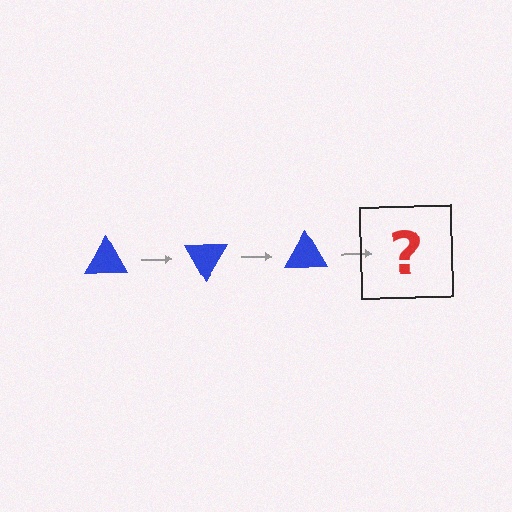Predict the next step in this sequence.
The next step is a blue triangle rotated 180 degrees.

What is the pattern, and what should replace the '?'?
The pattern is that the triangle rotates 60 degrees each step. The '?' should be a blue triangle rotated 180 degrees.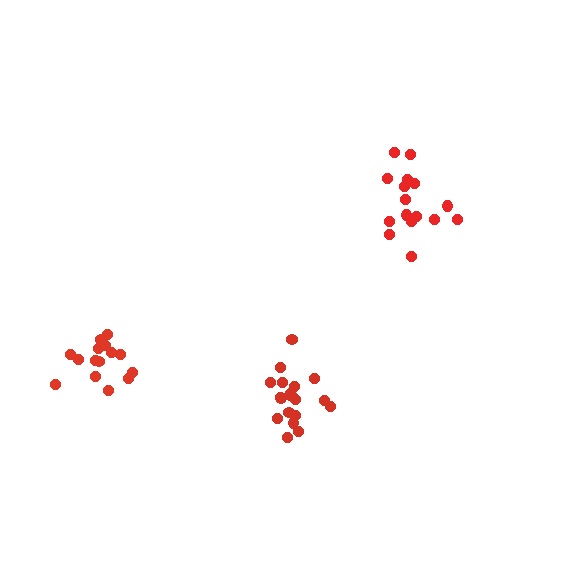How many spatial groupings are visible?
There are 3 spatial groupings.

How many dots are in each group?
Group 1: 19 dots, Group 2: 15 dots, Group 3: 16 dots (50 total).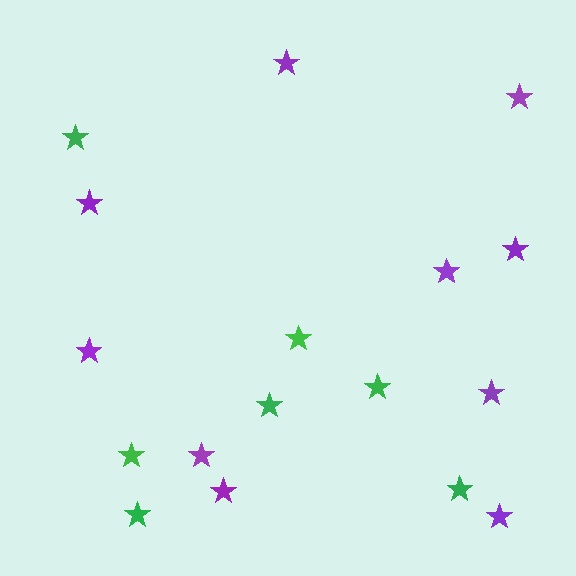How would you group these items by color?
There are 2 groups: one group of purple stars (10) and one group of green stars (7).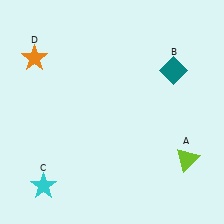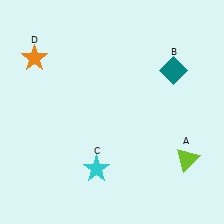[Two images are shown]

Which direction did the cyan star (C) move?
The cyan star (C) moved right.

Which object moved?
The cyan star (C) moved right.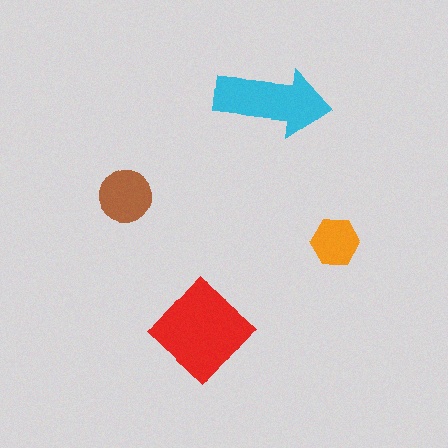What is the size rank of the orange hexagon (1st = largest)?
4th.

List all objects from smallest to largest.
The orange hexagon, the brown circle, the cyan arrow, the red diamond.